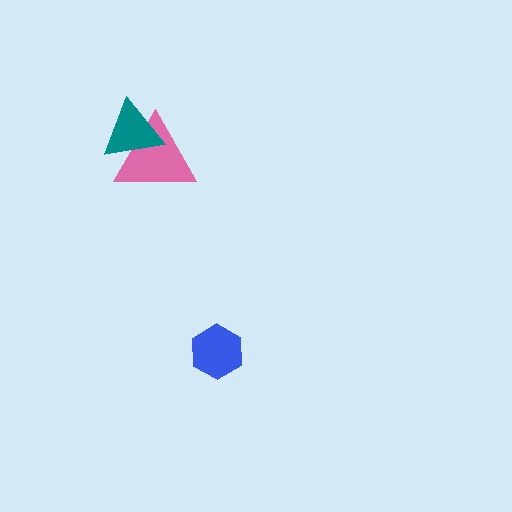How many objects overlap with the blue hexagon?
0 objects overlap with the blue hexagon.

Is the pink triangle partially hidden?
Yes, it is partially covered by another shape.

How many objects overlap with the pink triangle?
1 object overlaps with the pink triangle.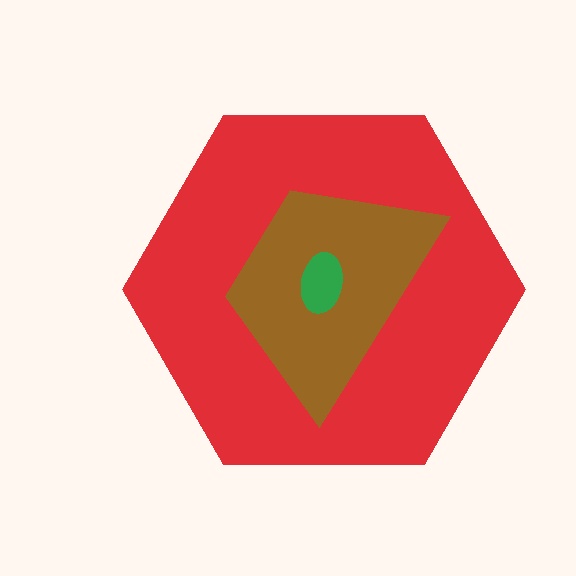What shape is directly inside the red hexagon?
The brown trapezoid.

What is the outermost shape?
The red hexagon.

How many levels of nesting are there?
3.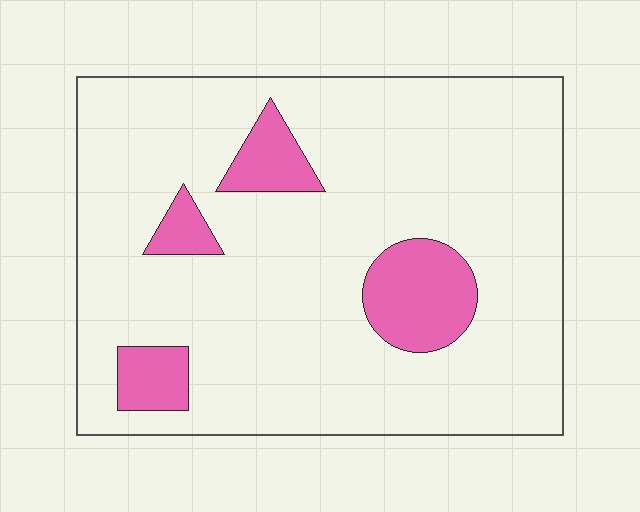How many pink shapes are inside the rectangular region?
4.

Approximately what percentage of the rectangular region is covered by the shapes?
Approximately 15%.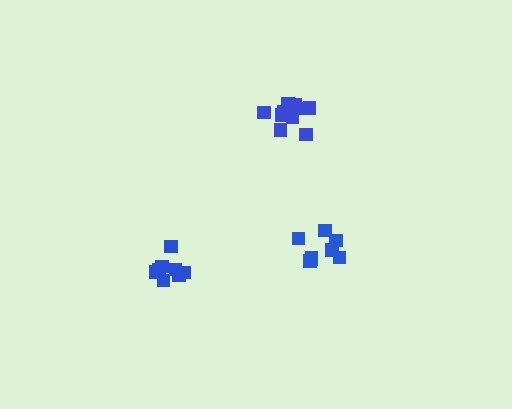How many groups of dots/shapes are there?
There are 3 groups.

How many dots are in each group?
Group 1: 8 dots, Group 2: 8 dots, Group 3: 10 dots (26 total).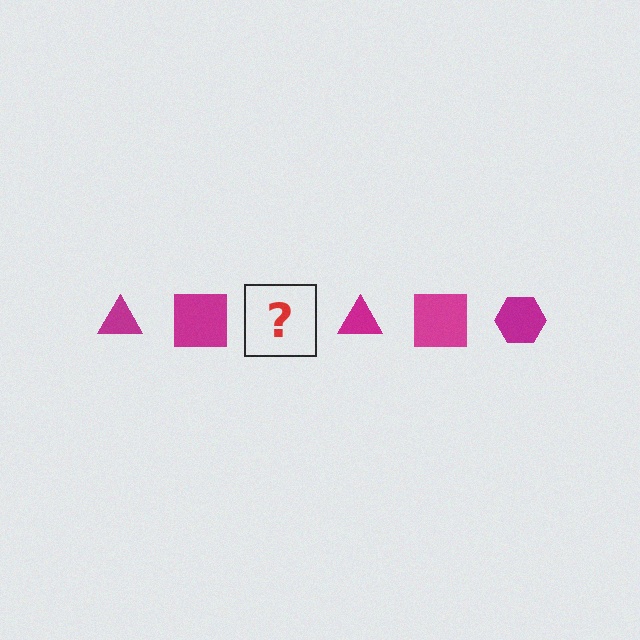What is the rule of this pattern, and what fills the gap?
The rule is that the pattern cycles through triangle, square, hexagon shapes in magenta. The gap should be filled with a magenta hexagon.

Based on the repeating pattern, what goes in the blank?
The blank should be a magenta hexagon.